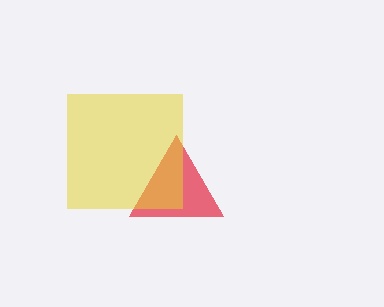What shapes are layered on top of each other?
The layered shapes are: a red triangle, a yellow square.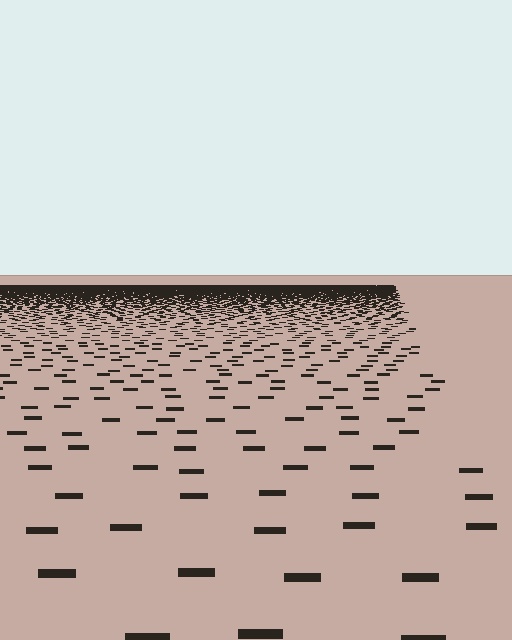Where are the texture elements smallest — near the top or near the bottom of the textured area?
Near the top.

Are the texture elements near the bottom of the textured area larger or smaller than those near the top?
Larger. Near the bottom, elements are closer to the viewer and appear at a bigger on-screen size.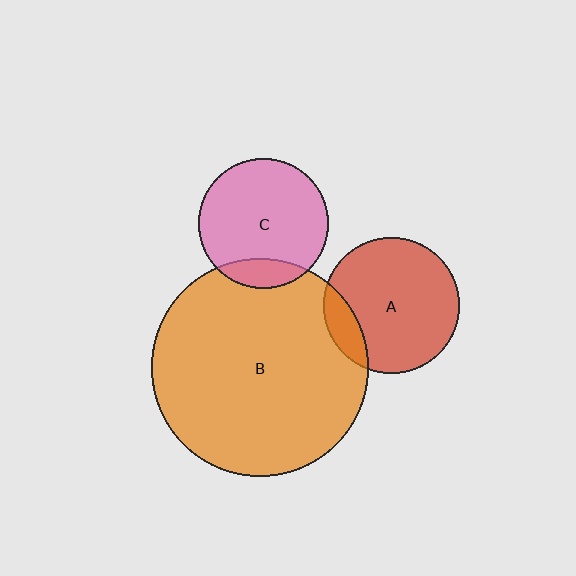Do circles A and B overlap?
Yes.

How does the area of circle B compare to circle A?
Approximately 2.5 times.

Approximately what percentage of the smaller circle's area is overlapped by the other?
Approximately 15%.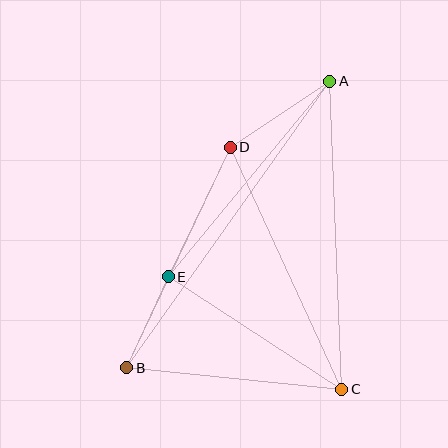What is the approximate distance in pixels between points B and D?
The distance between B and D is approximately 243 pixels.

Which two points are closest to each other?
Points B and E are closest to each other.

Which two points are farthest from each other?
Points A and B are farthest from each other.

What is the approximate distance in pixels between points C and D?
The distance between C and D is approximately 267 pixels.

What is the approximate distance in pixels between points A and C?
The distance between A and C is approximately 308 pixels.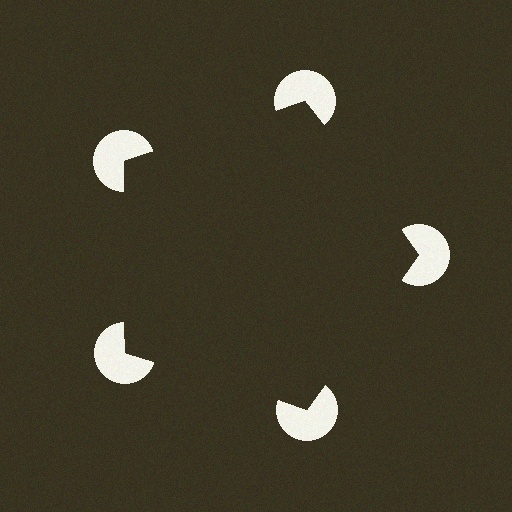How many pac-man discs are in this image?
There are 5 — one at each vertex of the illusory pentagon.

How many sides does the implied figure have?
5 sides.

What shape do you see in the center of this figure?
An illusory pentagon — its edges are inferred from the aligned wedge cuts in the pac-man discs, not physically drawn.